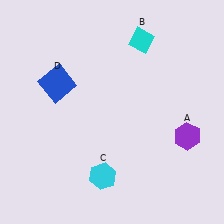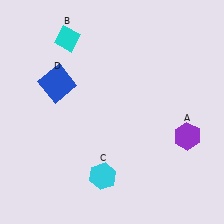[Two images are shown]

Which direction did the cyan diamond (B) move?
The cyan diamond (B) moved left.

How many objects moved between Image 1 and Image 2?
1 object moved between the two images.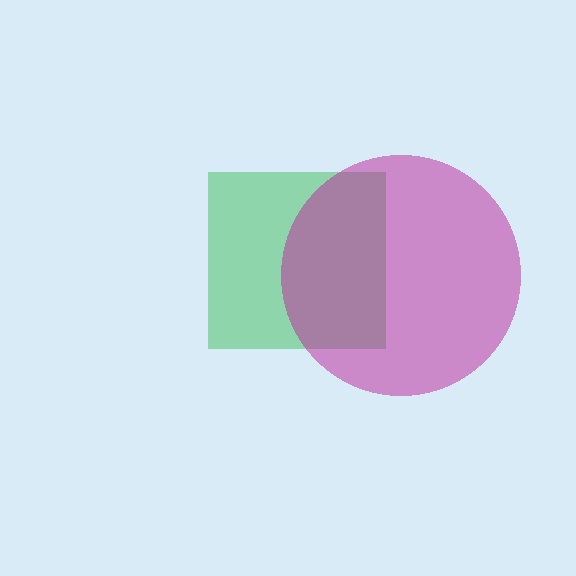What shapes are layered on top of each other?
The layered shapes are: a green square, a magenta circle.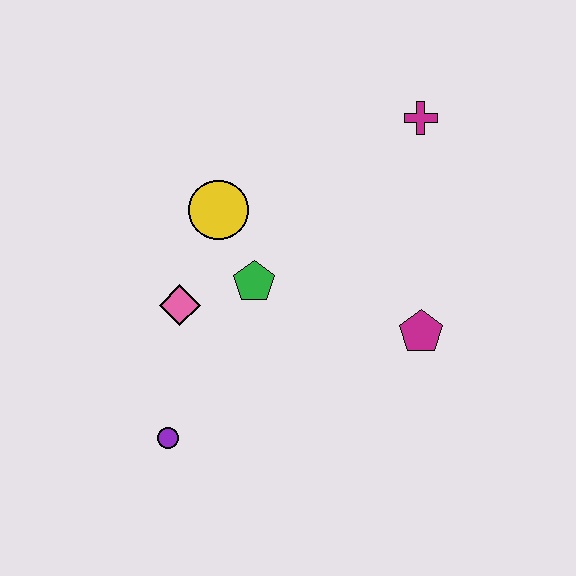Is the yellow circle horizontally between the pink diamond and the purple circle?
No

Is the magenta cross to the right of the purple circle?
Yes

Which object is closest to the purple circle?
The pink diamond is closest to the purple circle.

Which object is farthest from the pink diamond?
The magenta cross is farthest from the pink diamond.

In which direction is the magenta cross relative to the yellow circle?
The magenta cross is to the right of the yellow circle.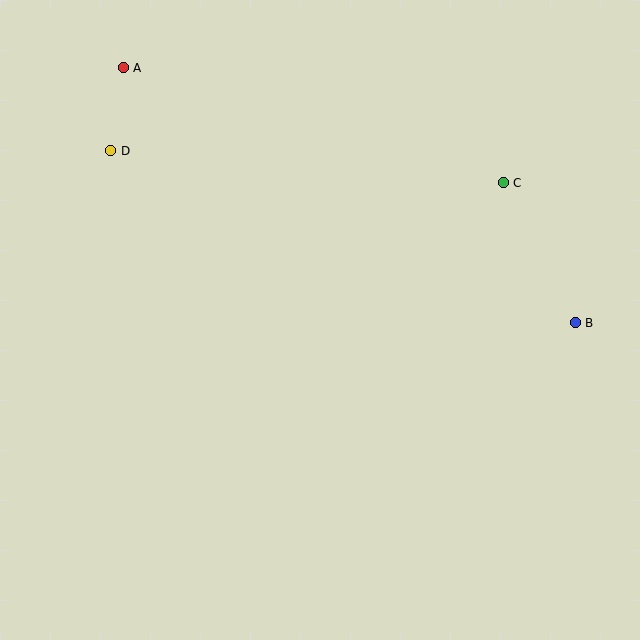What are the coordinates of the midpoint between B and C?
The midpoint between B and C is at (539, 253).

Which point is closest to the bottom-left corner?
Point D is closest to the bottom-left corner.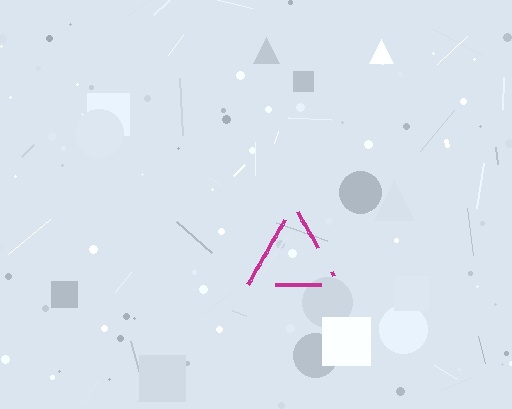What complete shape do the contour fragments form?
The contour fragments form a triangle.